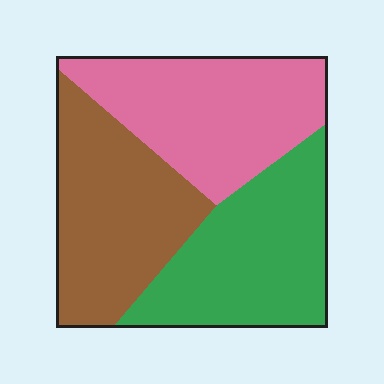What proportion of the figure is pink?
Pink takes up about one third (1/3) of the figure.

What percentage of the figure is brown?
Brown covers about 35% of the figure.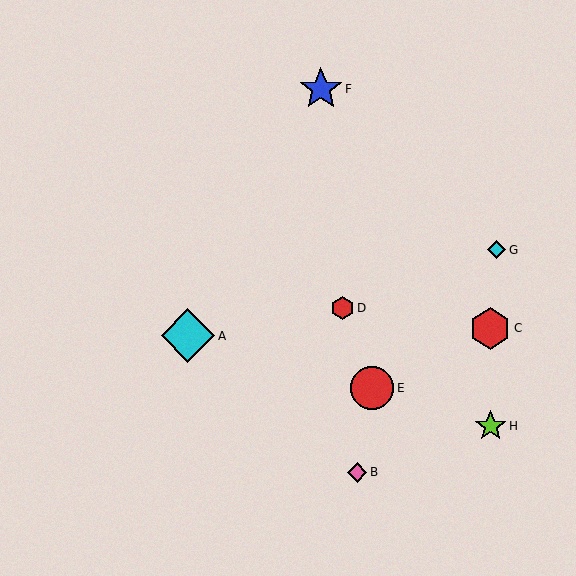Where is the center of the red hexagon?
The center of the red hexagon is at (490, 328).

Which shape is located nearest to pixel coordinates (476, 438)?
The lime star (labeled H) at (491, 426) is nearest to that location.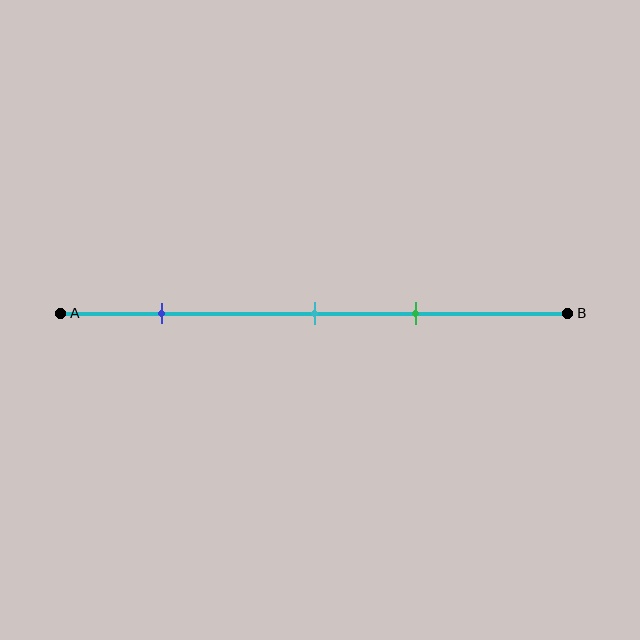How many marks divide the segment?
There are 3 marks dividing the segment.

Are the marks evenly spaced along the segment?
No, the marks are not evenly spaced.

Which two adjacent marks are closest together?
The cyan and green marks are the closest adjacent pair.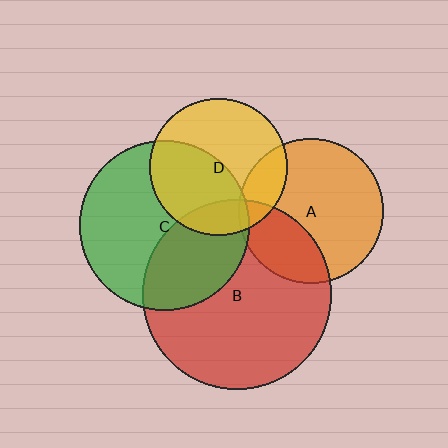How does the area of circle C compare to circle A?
Approximately 1.4 times.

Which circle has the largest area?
Circle B (red).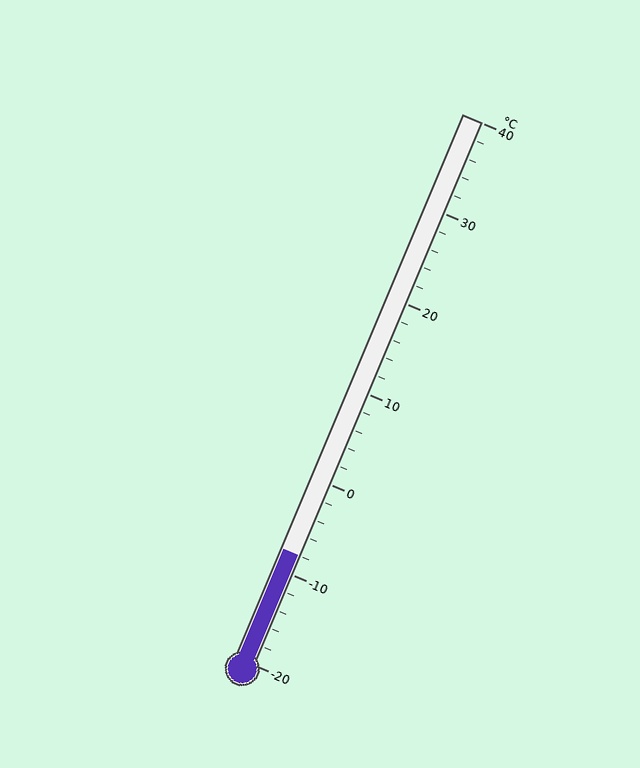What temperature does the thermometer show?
The thermometer shows approximately -8°C.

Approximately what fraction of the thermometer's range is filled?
The thermometer is filled to approximately 20% of its range.